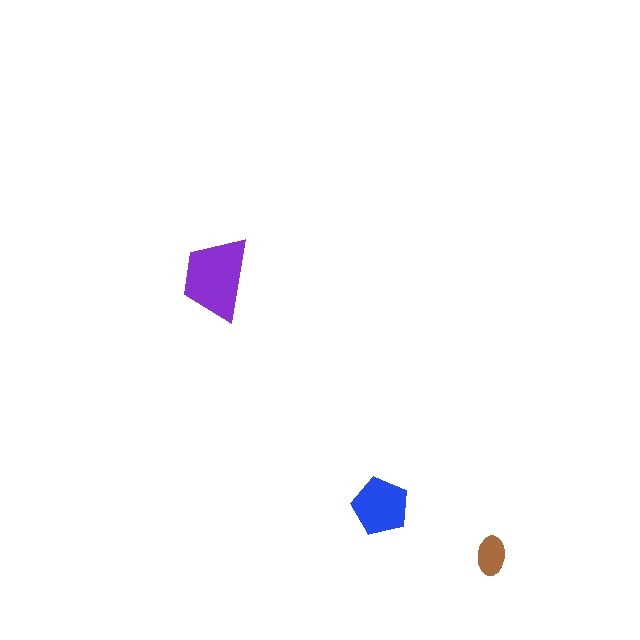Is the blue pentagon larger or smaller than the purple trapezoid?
Smaller.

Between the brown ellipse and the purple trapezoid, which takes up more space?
The purple trapezoid.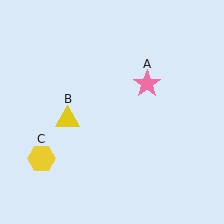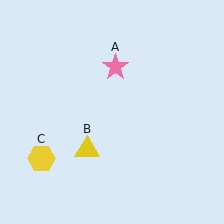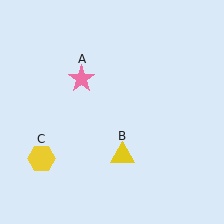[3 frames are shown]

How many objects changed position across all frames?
2 objects changed position: pink star (object A), yellow triangle (object B).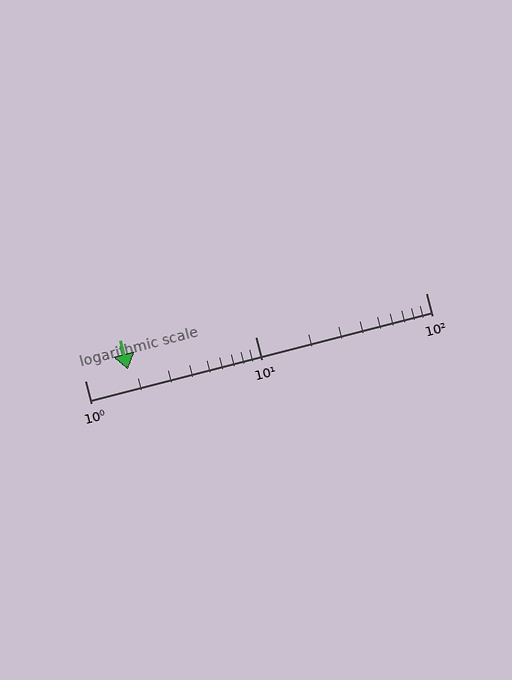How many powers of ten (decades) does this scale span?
The scale spans 2 decades, from 1 to 100.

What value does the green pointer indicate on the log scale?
The pointer indicates approximately 1.8.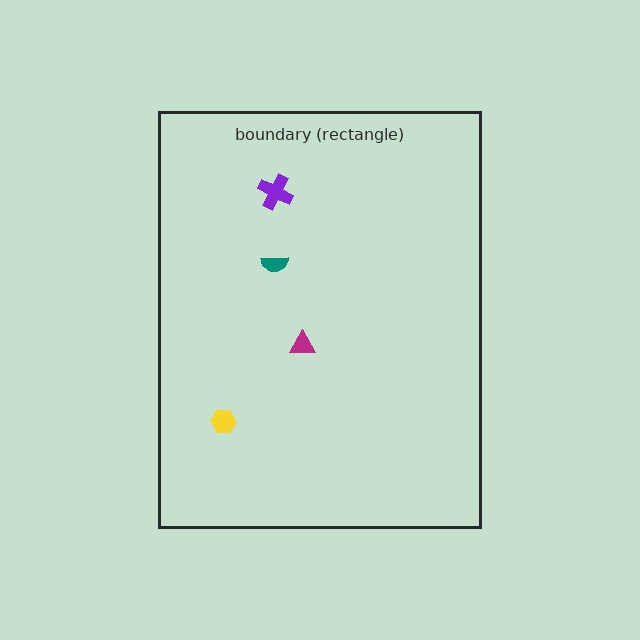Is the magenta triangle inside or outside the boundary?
Inside.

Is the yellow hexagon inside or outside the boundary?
Inside.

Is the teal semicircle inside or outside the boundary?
Inside.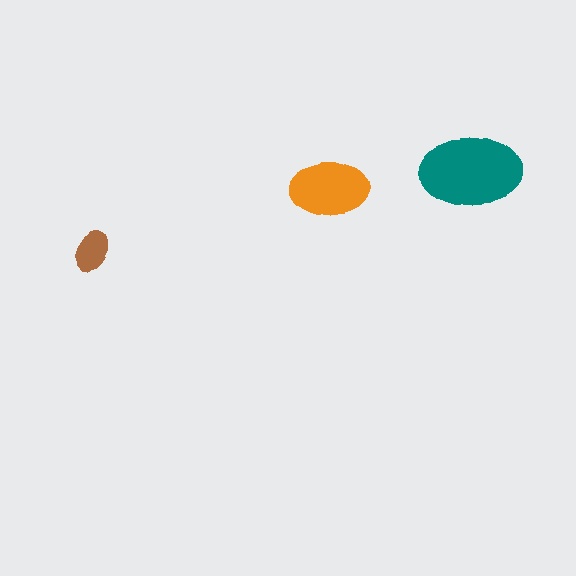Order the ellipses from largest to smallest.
the teal one, the orange one, the brown one.